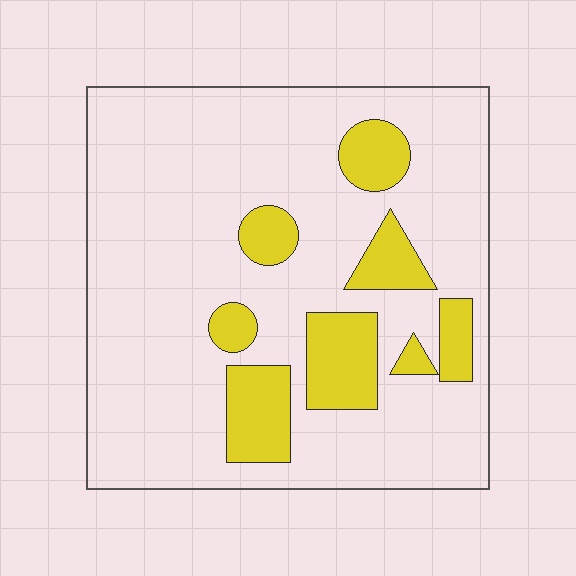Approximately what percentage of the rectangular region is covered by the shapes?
Approximately 20%.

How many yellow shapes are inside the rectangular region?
8.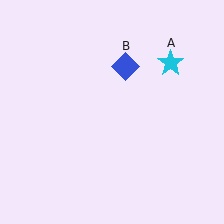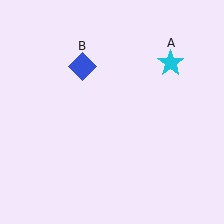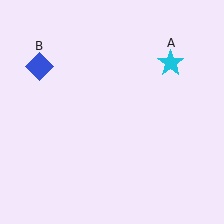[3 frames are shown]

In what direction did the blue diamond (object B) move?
The blue diamond (object B) moved left.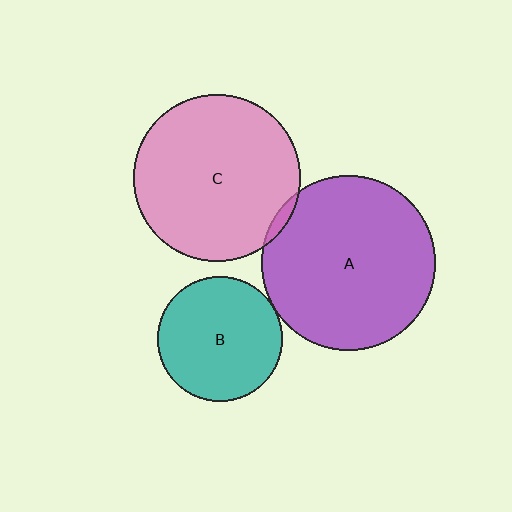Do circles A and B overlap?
Yes.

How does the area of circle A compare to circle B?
Approximately 2.0 times.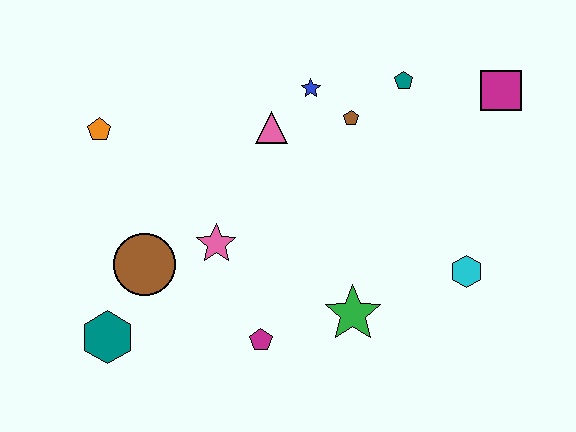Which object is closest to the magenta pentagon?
The green star is closest to the magenta pentagon.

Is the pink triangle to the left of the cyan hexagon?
Yes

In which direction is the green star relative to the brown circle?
The green star is to the right of the brown circle.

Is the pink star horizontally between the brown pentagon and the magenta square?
No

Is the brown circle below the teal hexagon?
No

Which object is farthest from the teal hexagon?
The magenta square is farthest from the teal hexagon.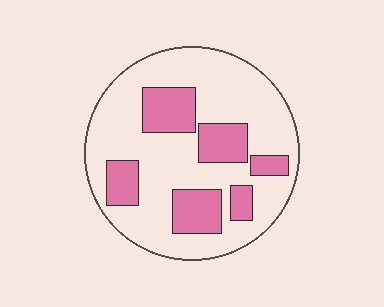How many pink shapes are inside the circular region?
6.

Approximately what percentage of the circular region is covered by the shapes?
Approximately 25%.